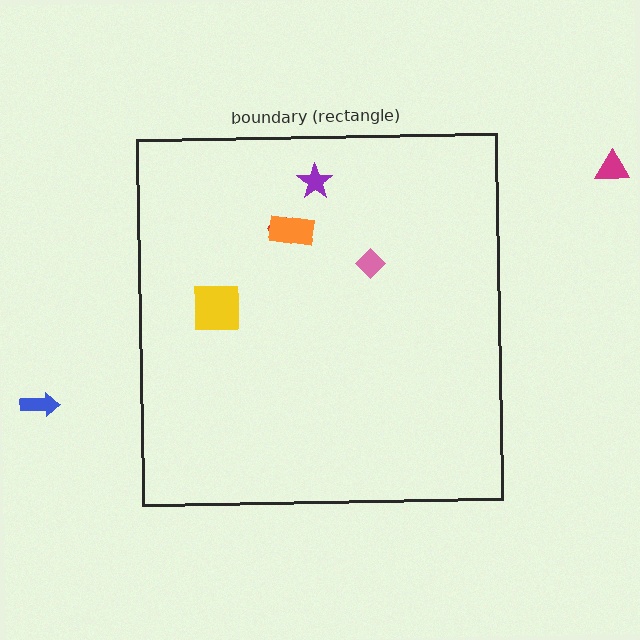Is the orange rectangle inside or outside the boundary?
Inside.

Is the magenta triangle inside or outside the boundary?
Outside.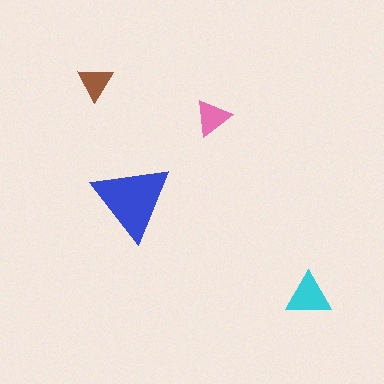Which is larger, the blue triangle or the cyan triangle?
The blue one.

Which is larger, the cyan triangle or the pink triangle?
The cyan one.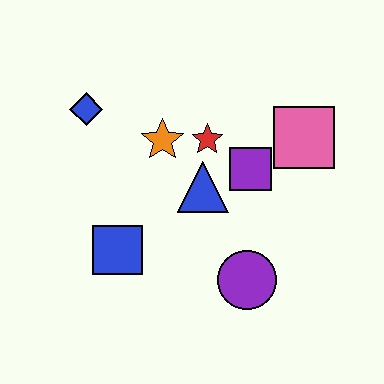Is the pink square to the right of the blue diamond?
Yes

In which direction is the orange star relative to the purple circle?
The orange star is above the purple circle.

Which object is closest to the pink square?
The purple square is closest to the pink square.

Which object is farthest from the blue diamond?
The purple circle is farthest from the blue diamond.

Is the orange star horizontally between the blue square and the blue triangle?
Yes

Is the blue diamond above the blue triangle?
Yes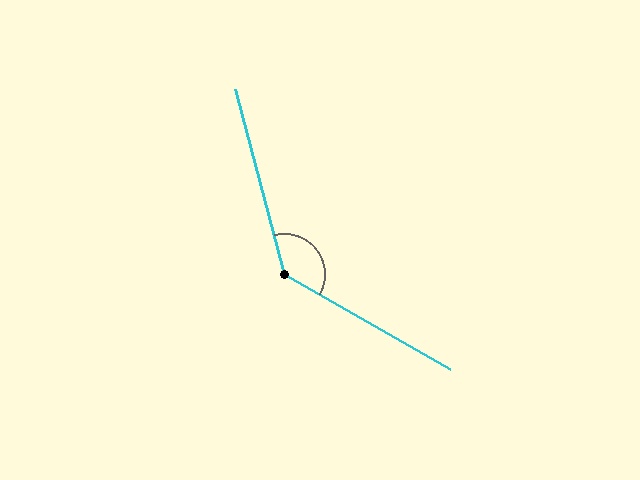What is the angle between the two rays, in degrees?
Approximately 134 degrees.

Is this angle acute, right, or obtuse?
It is obtuse.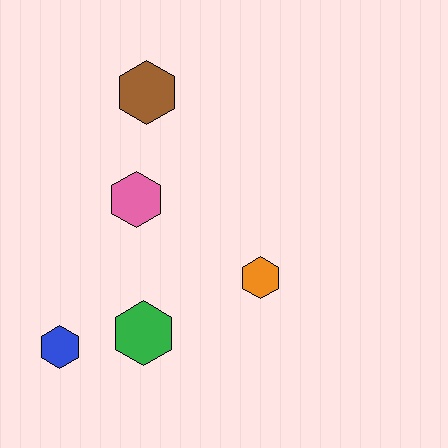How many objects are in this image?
There are 5 objects.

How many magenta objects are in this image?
There are no magenta objects.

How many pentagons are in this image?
There are no pentagons.